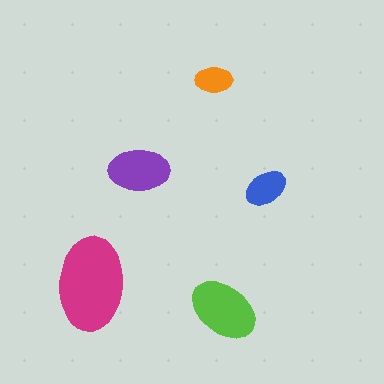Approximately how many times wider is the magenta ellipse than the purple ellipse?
About 1.5 times wider.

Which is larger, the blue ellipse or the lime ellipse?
The lime one.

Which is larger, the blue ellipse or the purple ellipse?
The purple one.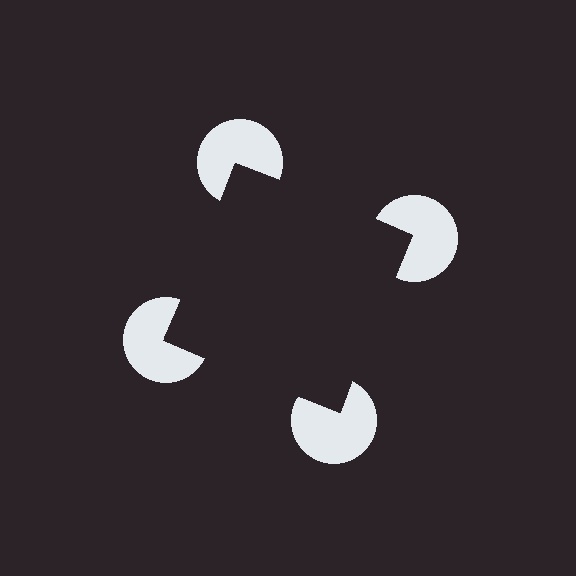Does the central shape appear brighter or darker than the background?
It typically appears slightly darker than the background, even though no actual brightness change is drawn.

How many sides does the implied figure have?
4 sides.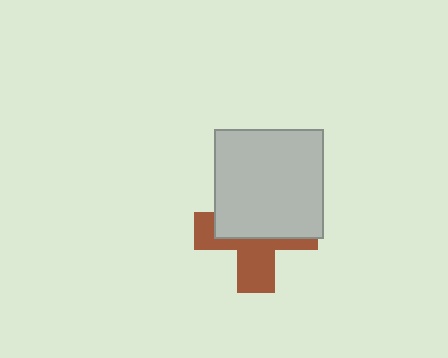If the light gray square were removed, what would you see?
You would see the complete brown cross.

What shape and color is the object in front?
The object in front is a light gray square.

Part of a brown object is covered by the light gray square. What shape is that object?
It is a cross.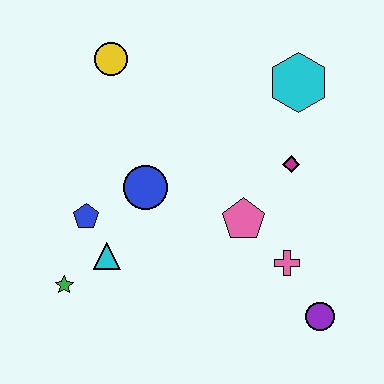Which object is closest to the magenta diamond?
The pink pentagon is closest to the magenta diamond.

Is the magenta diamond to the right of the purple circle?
No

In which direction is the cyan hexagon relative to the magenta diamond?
The cyan hexagon is above the magenta diamond.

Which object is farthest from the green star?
The cyan hexagon is farthest from the green star.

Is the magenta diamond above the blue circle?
Yes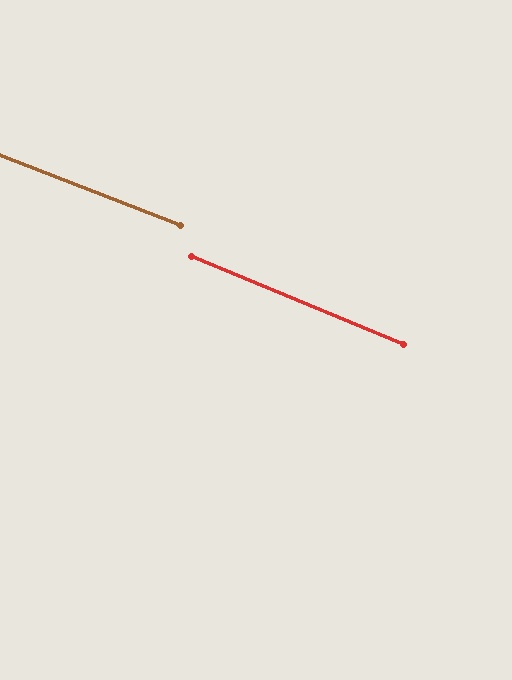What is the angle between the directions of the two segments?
Approximately 2 degrees.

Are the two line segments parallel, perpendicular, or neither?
Parallel — their directions differ by only 1.6°.